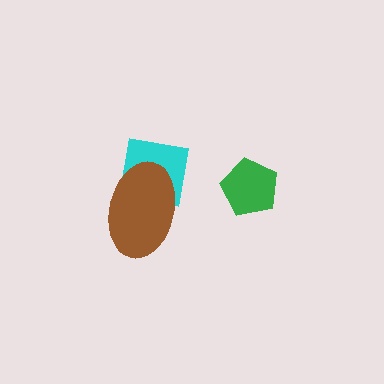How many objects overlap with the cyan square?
1 object overlaps with the cyan square.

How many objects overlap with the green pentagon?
0 objects overlap with the green pentagon.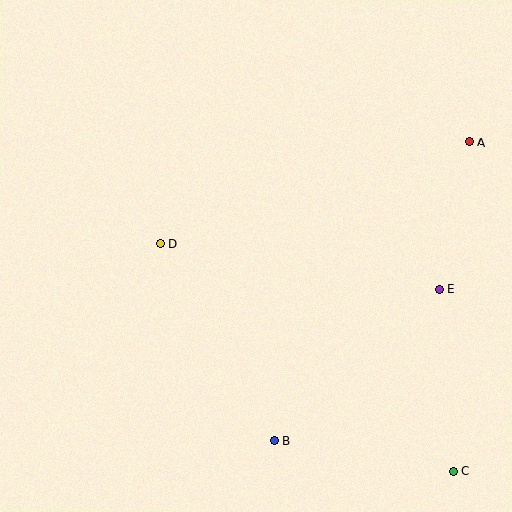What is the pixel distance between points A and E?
The distance between A and E is 150 pixels.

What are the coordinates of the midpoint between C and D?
The midpoint between C and D is at (307, 357).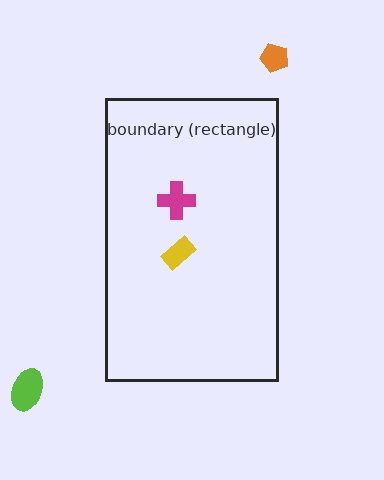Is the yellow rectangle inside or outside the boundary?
Inside.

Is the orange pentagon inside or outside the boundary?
Outside.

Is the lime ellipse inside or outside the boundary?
Outside.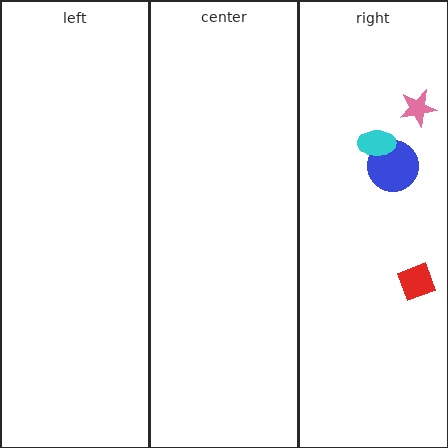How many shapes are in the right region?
4.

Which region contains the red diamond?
The right region.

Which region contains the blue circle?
The right region.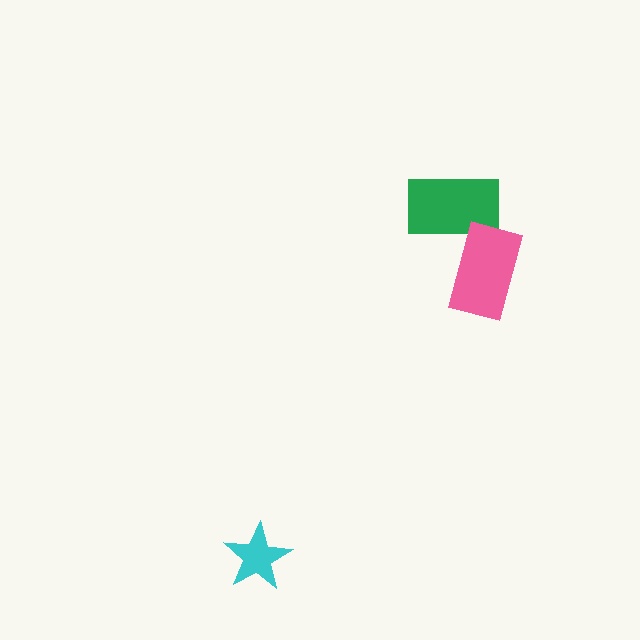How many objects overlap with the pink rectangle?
1 object overlaps with the pink rectangle.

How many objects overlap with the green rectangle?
1 object overlaps with the green rectangle.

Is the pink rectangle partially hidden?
No, no other shape covers it.